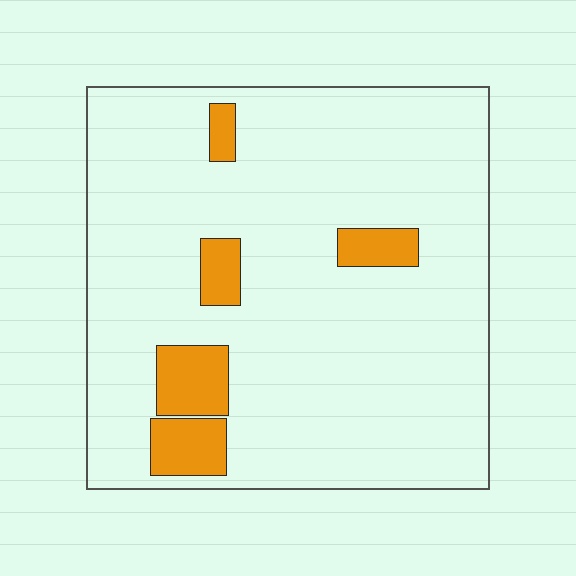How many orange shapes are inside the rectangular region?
5.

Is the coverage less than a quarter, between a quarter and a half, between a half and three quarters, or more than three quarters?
Less than a quarter.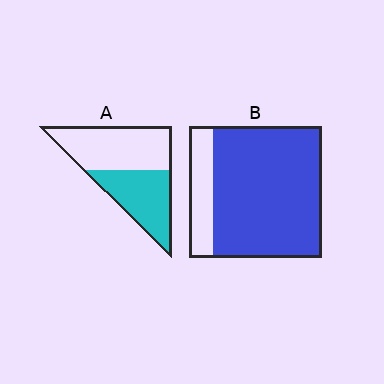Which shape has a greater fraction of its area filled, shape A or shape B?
Shape B.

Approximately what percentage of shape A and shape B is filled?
A is approximately 45% and B is approximately 80%.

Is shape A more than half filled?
No.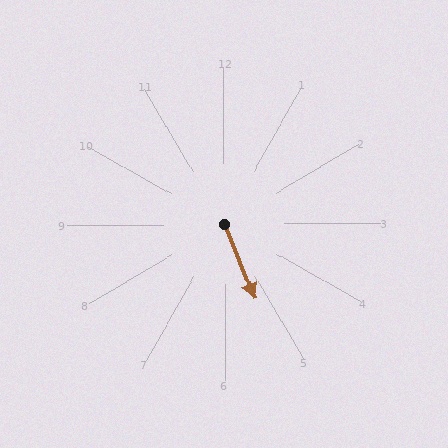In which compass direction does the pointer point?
South.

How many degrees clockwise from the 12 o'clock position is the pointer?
Approximately 158 degrees.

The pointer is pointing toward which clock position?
Roughly 5 o'clock.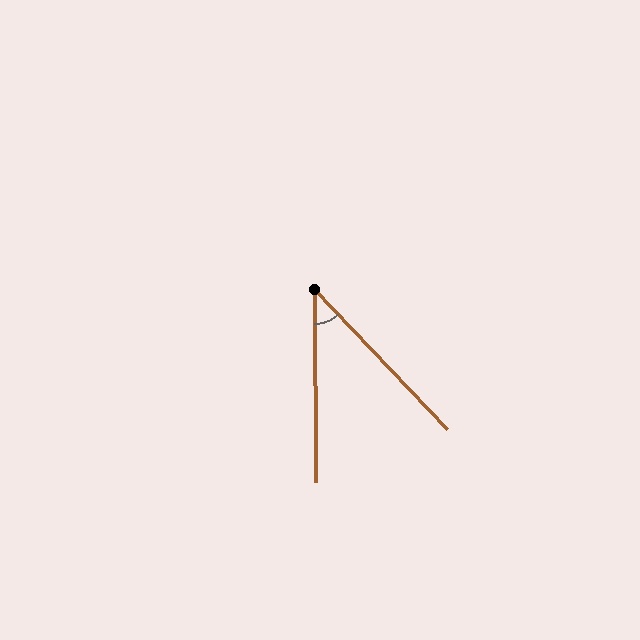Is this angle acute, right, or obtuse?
It is acute.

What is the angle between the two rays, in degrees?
Approximately 43 degrees.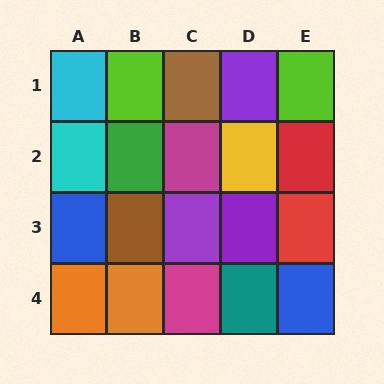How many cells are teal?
1 cell is teal.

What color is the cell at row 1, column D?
Purple.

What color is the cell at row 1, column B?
Lime.